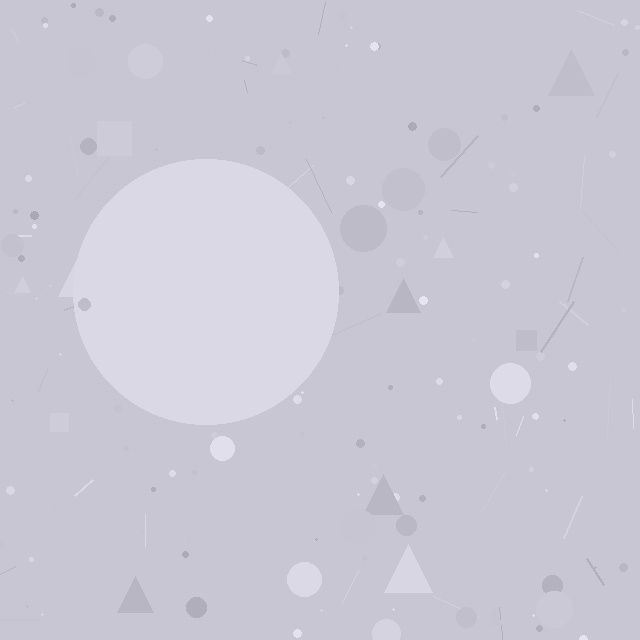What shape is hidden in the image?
A circle is hidden in the image.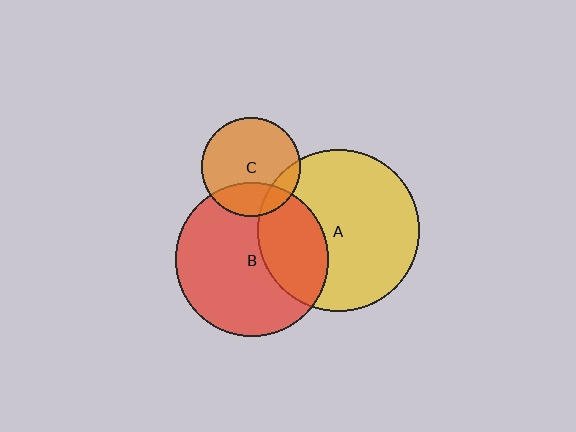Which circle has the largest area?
Circle A (yellow).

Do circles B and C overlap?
Yes.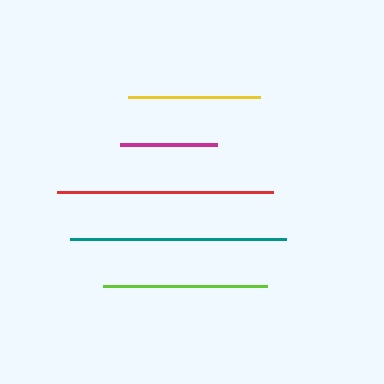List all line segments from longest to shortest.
From longest to shortest: teal, red, lime, yellow, magenta.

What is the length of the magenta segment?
The magenta segment is approximately 97 pixels long.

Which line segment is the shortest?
The magenta line is the shortest at approximately 97 pixels.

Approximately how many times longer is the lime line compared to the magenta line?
The lime line is approximately 1.7 times the length of the magenta line.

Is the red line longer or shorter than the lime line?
The red line is longer than the lime line.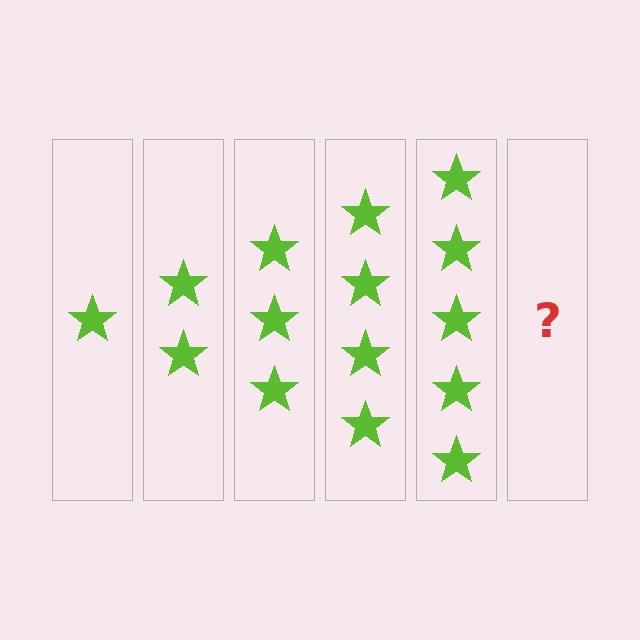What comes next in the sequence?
The next element should be 6 stars.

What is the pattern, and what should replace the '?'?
The pattern is that each step adds one more star. The '?' should be 6 stars.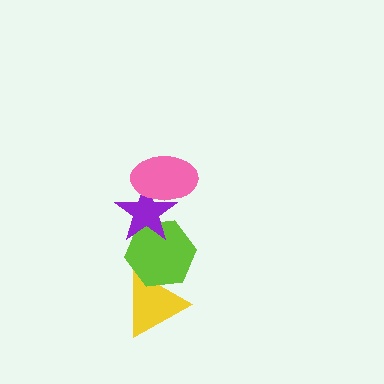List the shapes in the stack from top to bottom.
From top to bottom: the pink ellipse, the purple star, the lime hexagon, the yellow triangle.